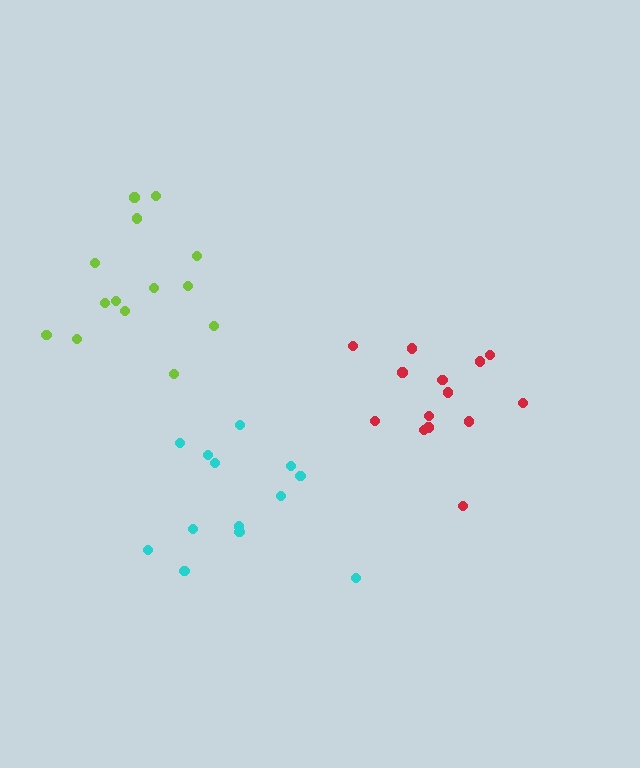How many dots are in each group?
Group 1: 14 dots, Group 2: 13 dots, Group 3: 14 dots (41 total).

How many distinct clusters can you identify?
There are 3 distinct clusters.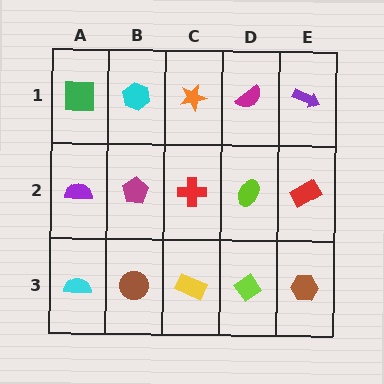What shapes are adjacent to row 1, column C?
A red cross (row 2, column C), a cyan hexagon (row 1, column B), a magenta semicircle (row 1, column D).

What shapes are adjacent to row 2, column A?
A green square (row 1, column A), a cyan semicircle (row 3, column A), a magenta pentagon (row 2, column B).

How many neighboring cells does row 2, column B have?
4.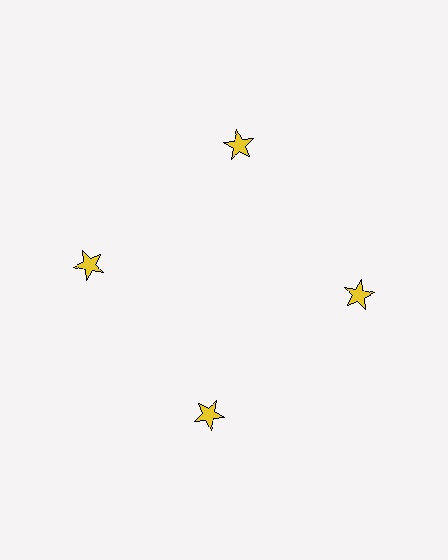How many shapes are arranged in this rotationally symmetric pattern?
There are 4 shapes, arranged in 4 groups of 1.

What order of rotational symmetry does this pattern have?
This pattern has 4-fold rotational symmetry.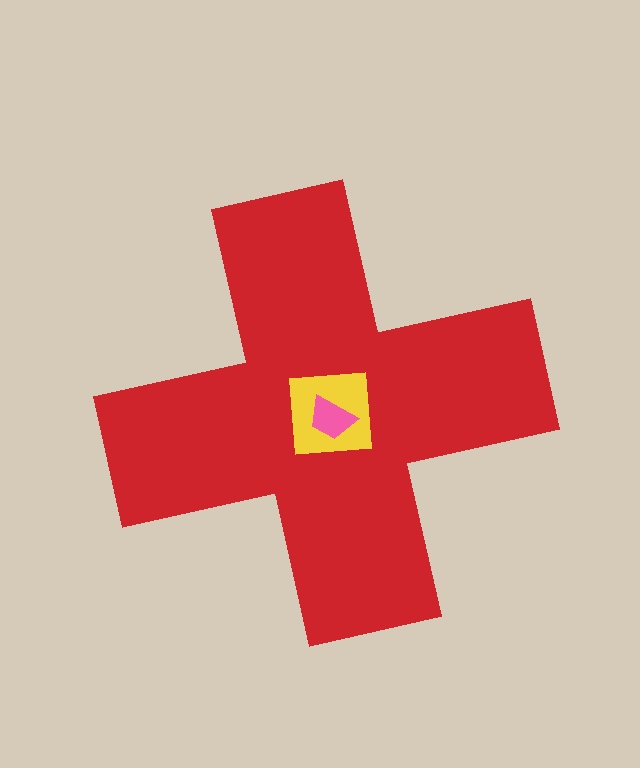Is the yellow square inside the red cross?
Yes.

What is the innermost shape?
The pink trapezoid.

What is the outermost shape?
The red cross.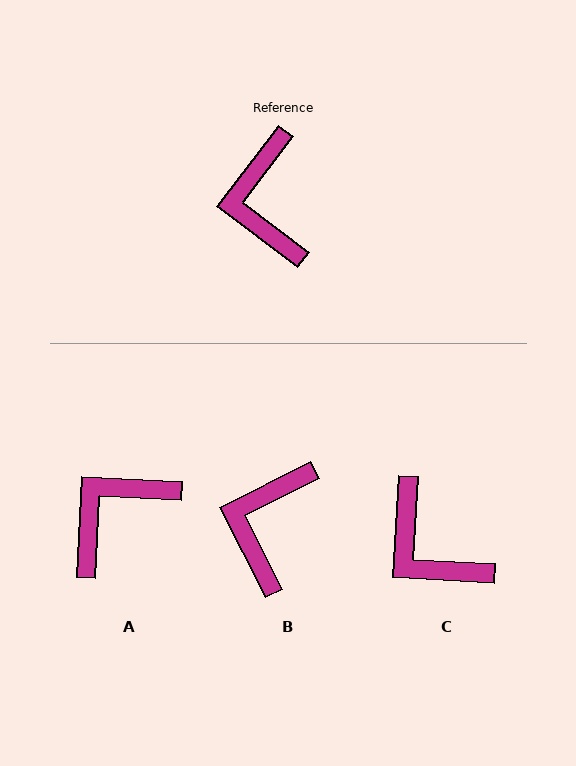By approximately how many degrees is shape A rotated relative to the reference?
Approximately 56 degrees clockwise.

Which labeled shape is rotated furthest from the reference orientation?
A, about 56 degrees away.